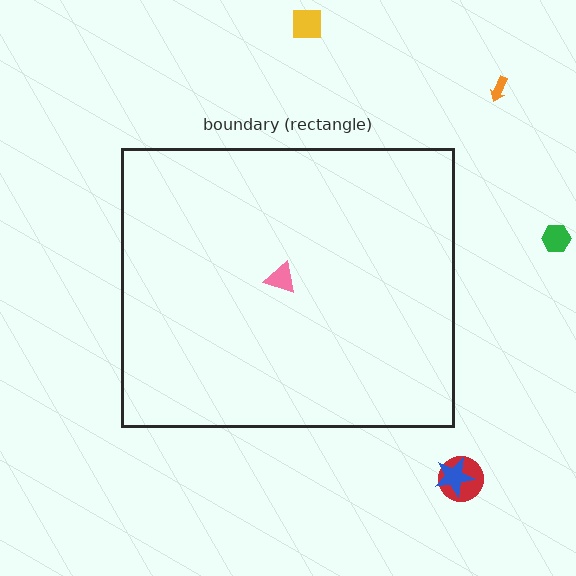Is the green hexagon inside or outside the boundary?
Outside.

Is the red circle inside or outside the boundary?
Outside.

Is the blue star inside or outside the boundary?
Outside.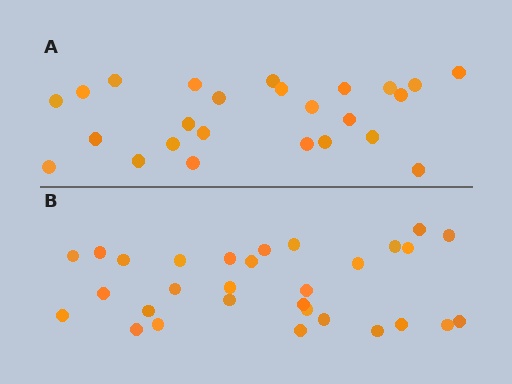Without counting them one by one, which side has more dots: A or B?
Region B (the bottom region) has more dots.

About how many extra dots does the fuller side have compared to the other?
Region B has about 5 more dots than region A.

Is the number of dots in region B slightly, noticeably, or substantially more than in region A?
Region B has only slightly more — the two regions are fairly close. The ratio is roughly 1.2 to 1.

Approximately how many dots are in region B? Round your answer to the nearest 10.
About 30 dots.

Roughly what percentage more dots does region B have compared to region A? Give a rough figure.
About 20% more.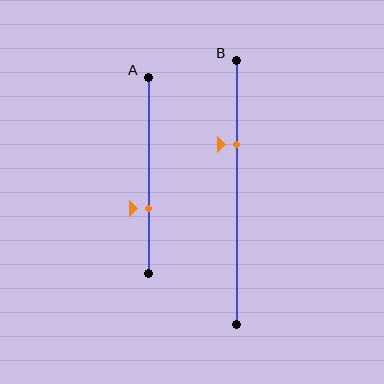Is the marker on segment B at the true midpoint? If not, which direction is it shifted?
No, the marker on segment B is shifted upward by about 18% of the segment length.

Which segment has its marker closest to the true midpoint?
Segment A has its marker closest to the true midpoint.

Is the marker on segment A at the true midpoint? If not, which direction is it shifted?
No, the marker on segment A is shifted downward by about 17% of the segment length.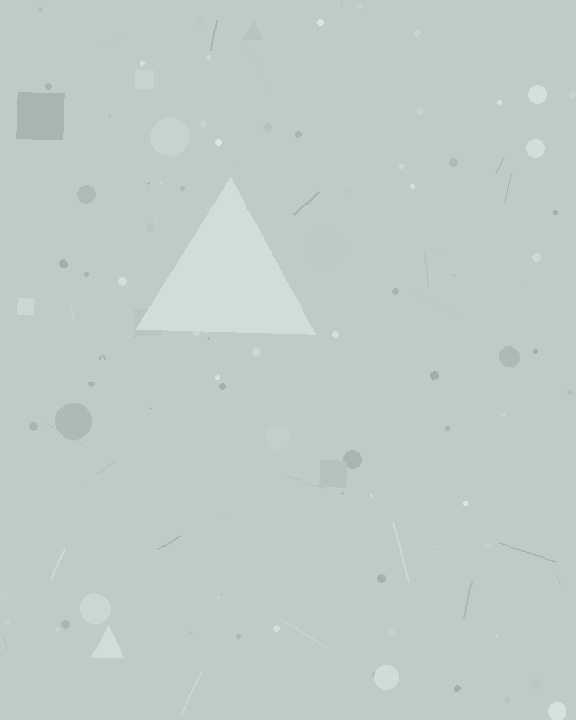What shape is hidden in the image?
A triangle is hidden in the image.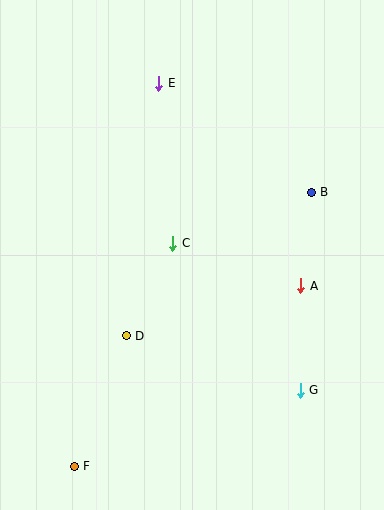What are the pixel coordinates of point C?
Point C is at (173, 243).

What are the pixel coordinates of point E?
Point E is at (159, 83).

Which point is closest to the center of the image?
Point C at (173, 243) is closest to the center.